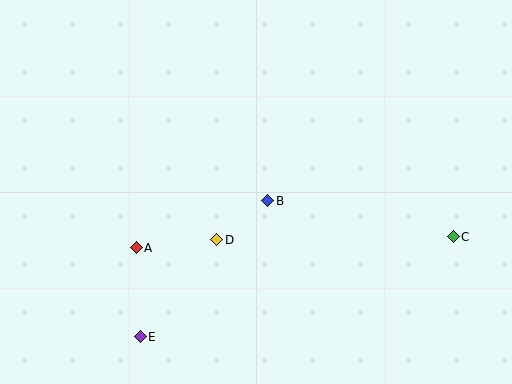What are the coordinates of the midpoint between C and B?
The midpoint between C and B is at (361, 219).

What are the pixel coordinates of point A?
Point A is at (136, 248).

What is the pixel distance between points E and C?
The distance between E and C is 329 pixels.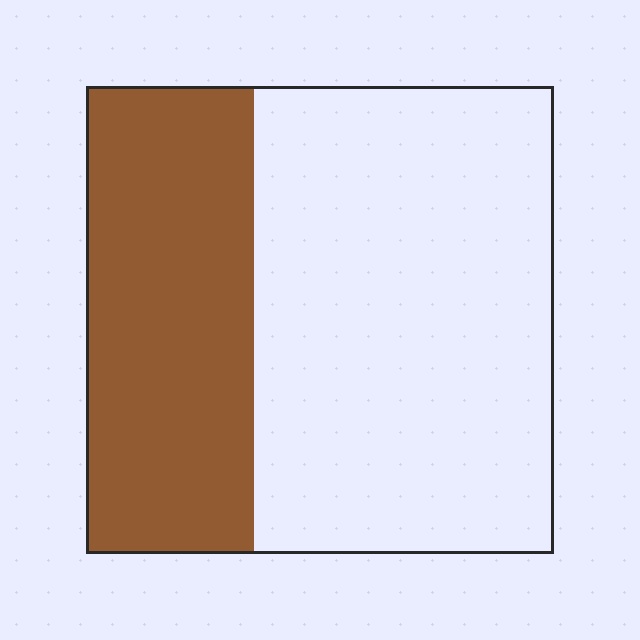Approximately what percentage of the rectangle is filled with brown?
Approximately 35%.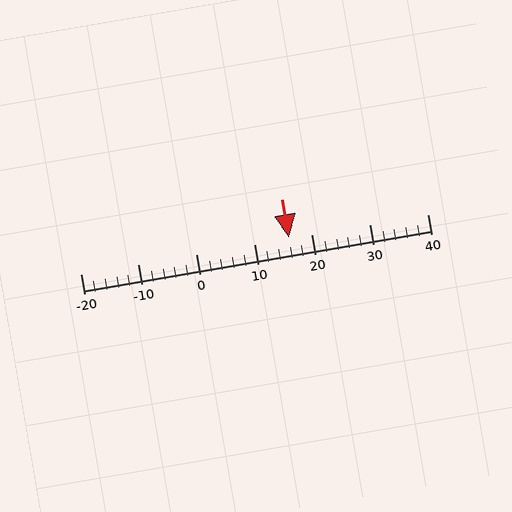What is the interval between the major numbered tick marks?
The major tick marks are spaced 10 units apart.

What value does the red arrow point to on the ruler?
The red arrow points to approximately 16.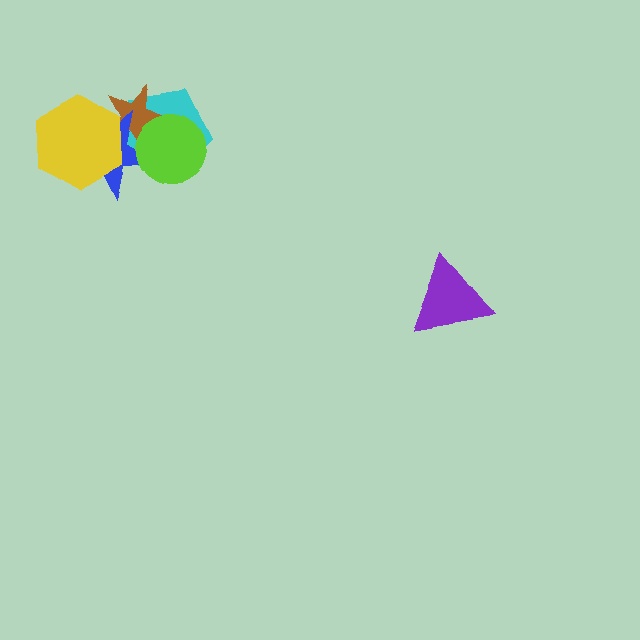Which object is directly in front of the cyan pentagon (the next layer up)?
The brown star is directly in front of the cyan pentagon.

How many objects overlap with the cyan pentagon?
4 objects overlap with the cyan pentagon.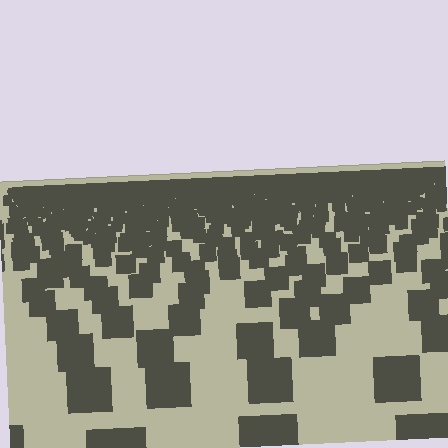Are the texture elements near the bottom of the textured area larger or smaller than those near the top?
Larger. Near the bottom, elements are closer to the viewer and appear at a bigger on-screen size.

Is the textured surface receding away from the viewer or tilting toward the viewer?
The surface is receding away from the viewer. Texture elements get smaller and denser toward the top.